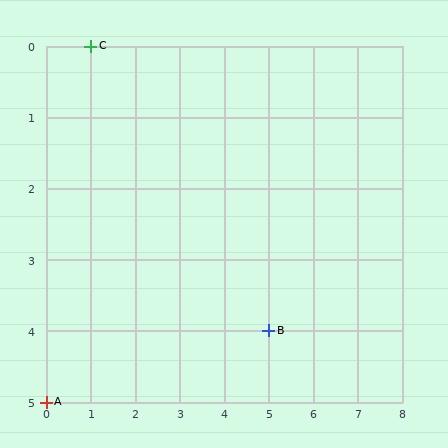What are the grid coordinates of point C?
Point C is at grid coordinates (1, 0).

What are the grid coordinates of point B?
Point B is at grid coordinates (5, 4).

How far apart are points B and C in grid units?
Points B and C are 4 columns and 4 rows apart (about 5.7 grid units diagonally).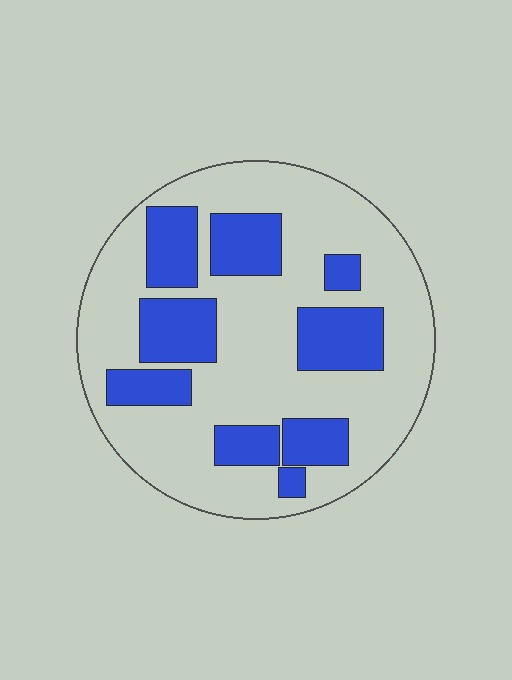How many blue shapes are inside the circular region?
9.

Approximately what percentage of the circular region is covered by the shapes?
Approximately 30%.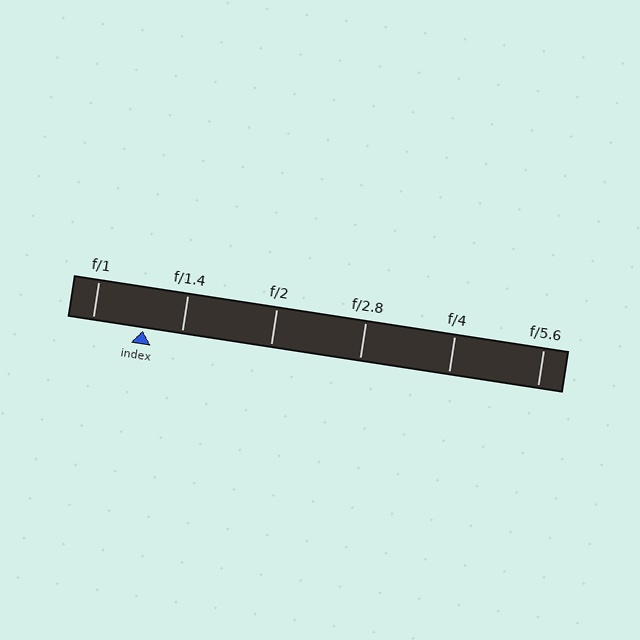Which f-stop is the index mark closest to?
The index mark is closest to f/1.4.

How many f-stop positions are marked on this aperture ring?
There are 6 f-stop positions marked.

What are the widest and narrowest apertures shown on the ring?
The widest aperture shown is f/1 and the narrowest is f/5.6.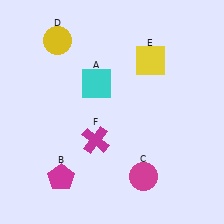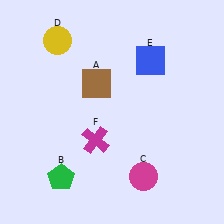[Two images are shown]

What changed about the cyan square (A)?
In Image 1, A is cyan. In Image 2, it changed to brown.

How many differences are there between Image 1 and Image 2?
There are 3 differences between the two images.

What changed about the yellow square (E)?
In Image 1, E is yellow. In Image 2, it changed to blue.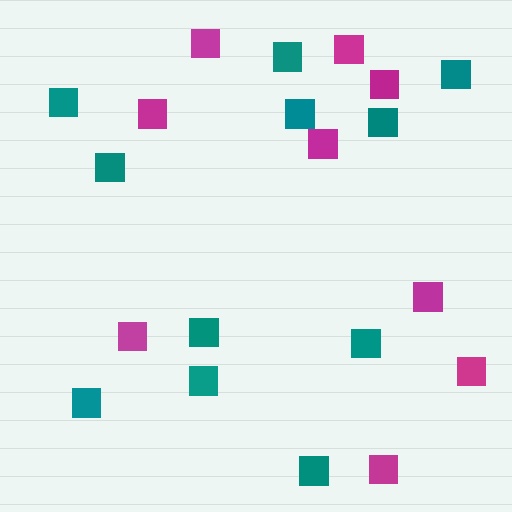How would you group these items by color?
There are 2 groups: one group of teal squares (11) and one group of magenta squares (9).